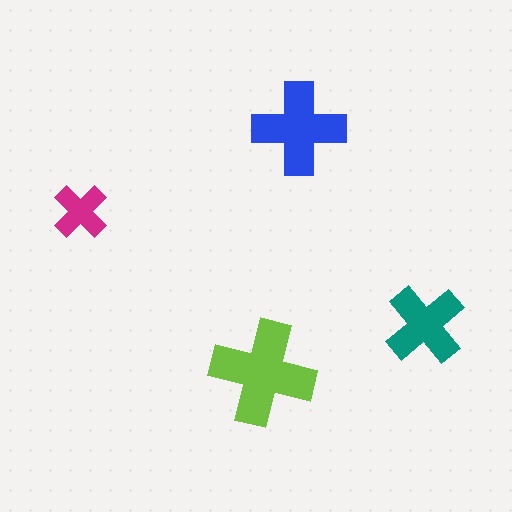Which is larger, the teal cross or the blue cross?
The blue one.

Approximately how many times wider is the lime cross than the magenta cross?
About 2 times wider.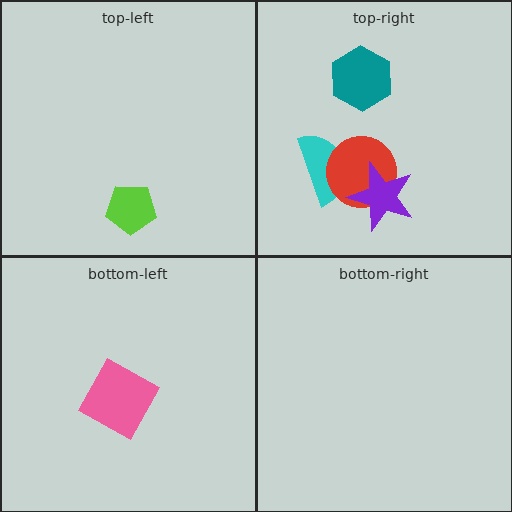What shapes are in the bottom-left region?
The pink square.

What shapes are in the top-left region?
The lime pentagon.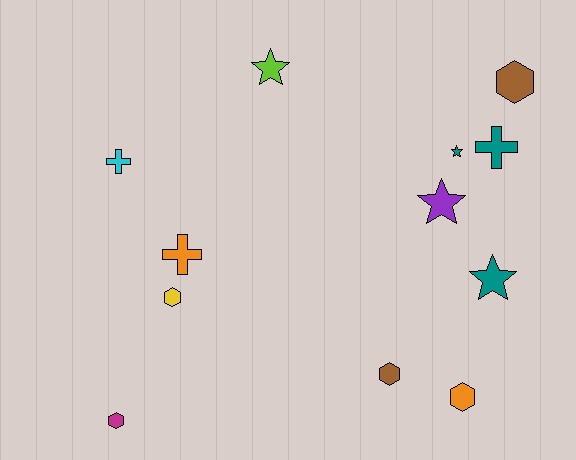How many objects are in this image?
There are 12 objects.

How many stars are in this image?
There are 4 stars.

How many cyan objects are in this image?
There is 1 cyan object.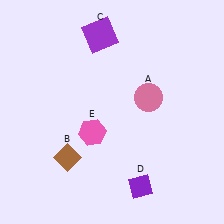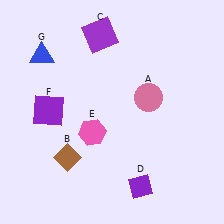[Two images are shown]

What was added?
A purple square (F), a blue triangle (G) were added in Image 2.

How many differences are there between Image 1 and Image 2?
There are 2 differences between the two images.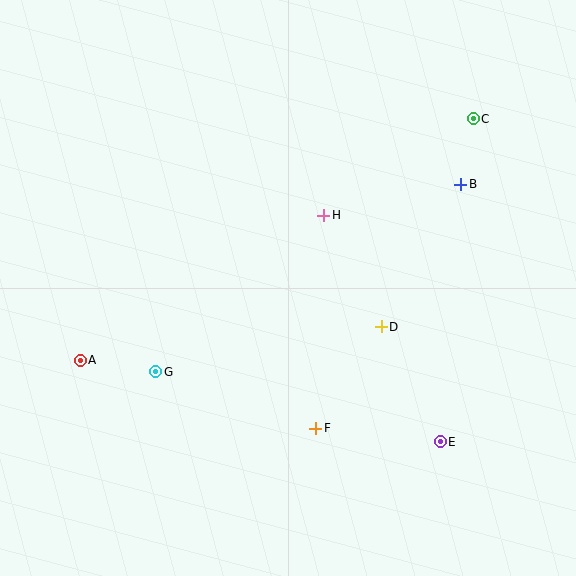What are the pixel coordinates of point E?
Point E is at (440, 442).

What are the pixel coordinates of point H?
Point H is at (324, 215).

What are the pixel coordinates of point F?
Point F is at (316, 428).